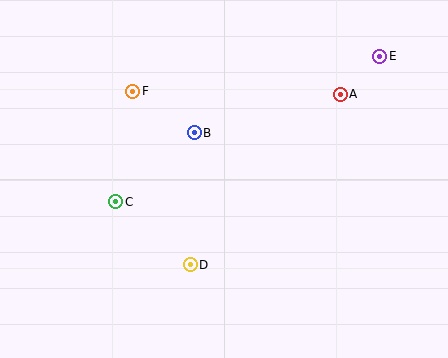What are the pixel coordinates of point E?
Point E is at (380, 56).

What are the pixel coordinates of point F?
Point F is at (133, 91).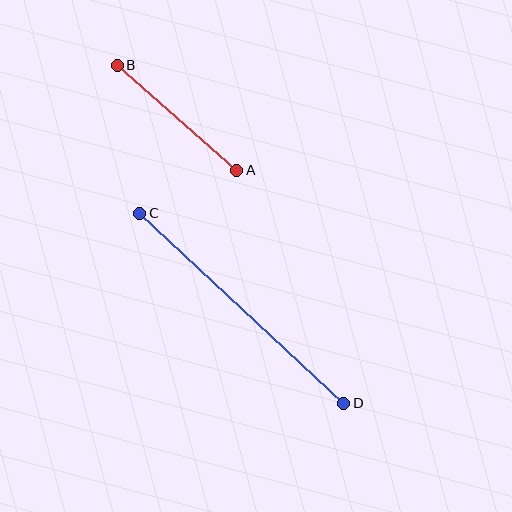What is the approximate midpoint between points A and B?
The midpoint is at approximately (177, 118) pixels.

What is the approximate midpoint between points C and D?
The midpoint is at approximately (242, 308) pixels.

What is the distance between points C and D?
The distance is approximately 279 pixels.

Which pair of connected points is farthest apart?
Points C and D are farthest apart.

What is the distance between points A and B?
The distance is approximately 159 pixels.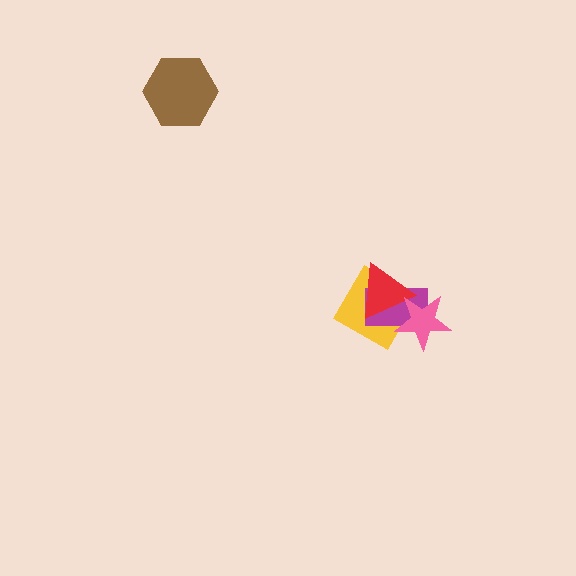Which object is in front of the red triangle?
The pink star is in front of the red triangle.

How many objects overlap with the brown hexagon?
0 objects overlap with the brown hexagon.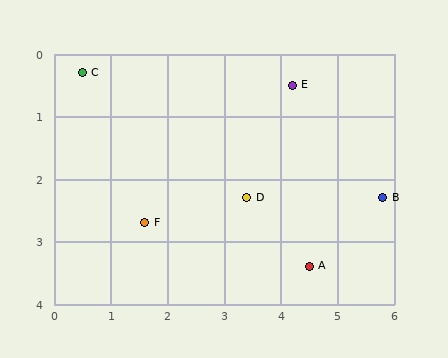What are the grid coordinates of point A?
Point A is at approximately (4.5, 3.4).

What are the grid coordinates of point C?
Point C is at approximately (0.5, 0.3).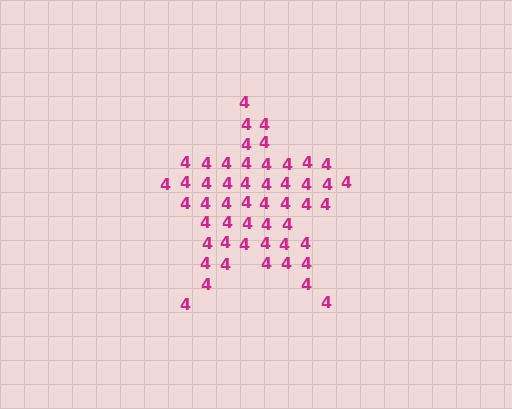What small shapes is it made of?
It is made of small digit 4's.